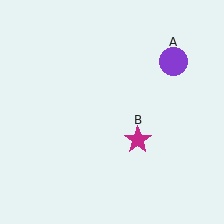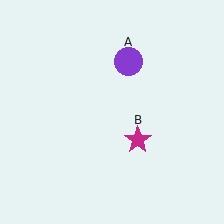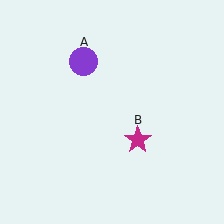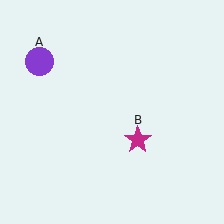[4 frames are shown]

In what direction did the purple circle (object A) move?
The purple circle (object A) moved left.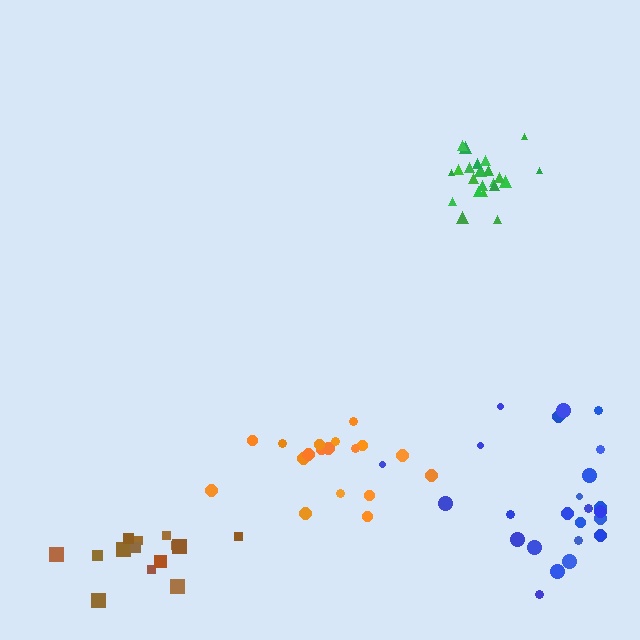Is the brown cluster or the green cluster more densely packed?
Green.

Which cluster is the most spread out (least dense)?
Blue.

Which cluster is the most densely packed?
Green.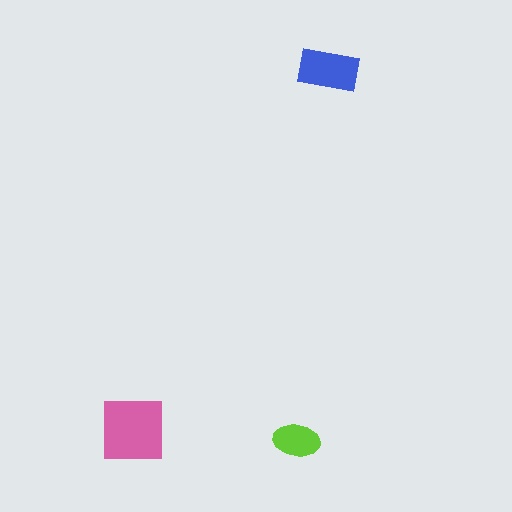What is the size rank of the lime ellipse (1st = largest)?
3rd.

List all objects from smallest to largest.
The lime ellipse, the blue rectangle, the pink square.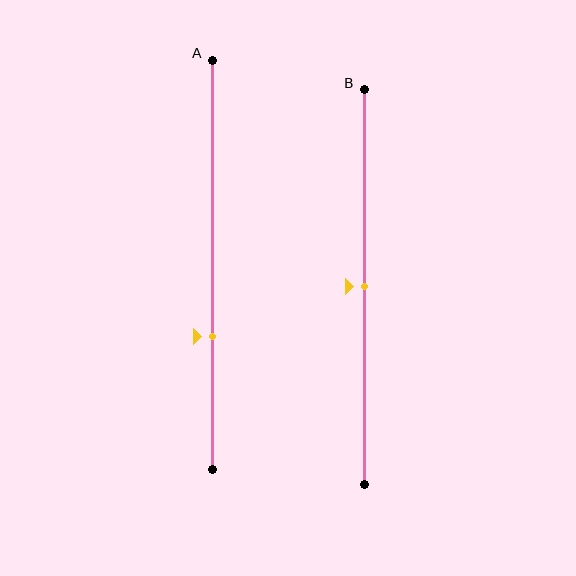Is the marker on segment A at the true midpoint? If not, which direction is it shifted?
No, the marker on segment A is shifted downward by about 18% of the segment length.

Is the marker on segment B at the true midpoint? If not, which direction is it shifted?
Yes, the marker on segment B is at the true midpoint.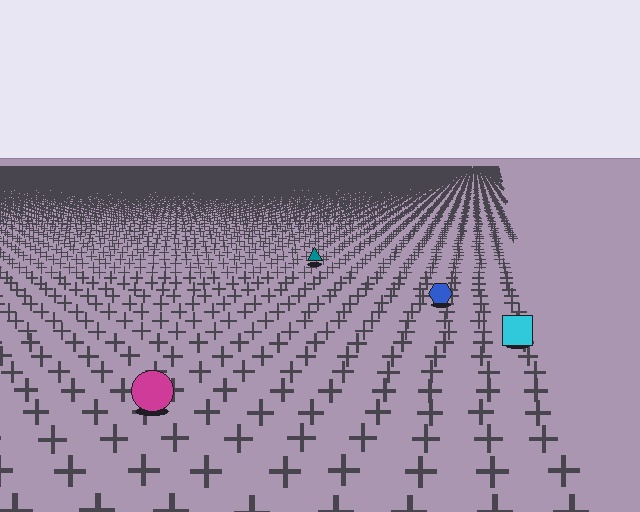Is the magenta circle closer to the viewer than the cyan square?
Yes. The magenta circle is closer — you can tell from the texture gradient: the ground texture is coarser near it.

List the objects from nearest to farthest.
From nearest to farthest: the magenta circle, the cyan square, the blue hexagon, the teal triangle.